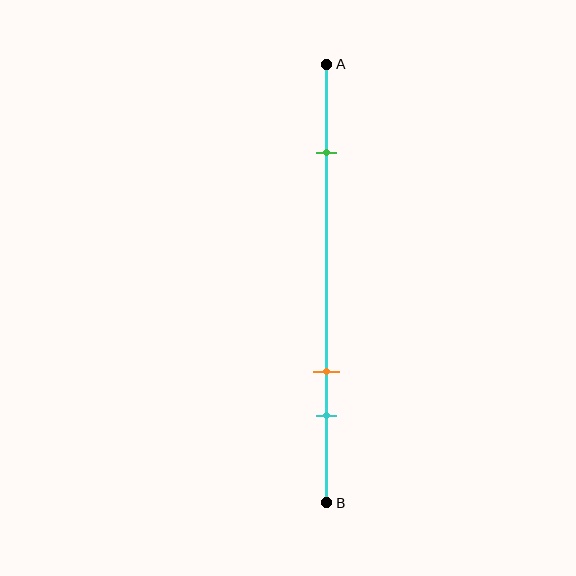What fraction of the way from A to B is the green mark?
The green mark is approximately 20% (0.2) of the way from A to B.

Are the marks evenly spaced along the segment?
No, the marks are not evenly spaced.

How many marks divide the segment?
There are 3 marks dividing the segment.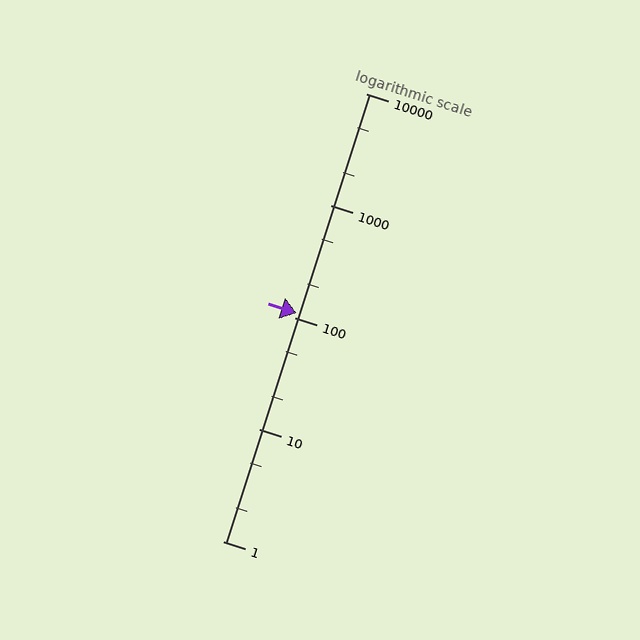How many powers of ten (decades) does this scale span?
The scale spans 4 decades, from 1 to 10000.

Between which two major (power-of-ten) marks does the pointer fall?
The pointer is between 100 and 1000.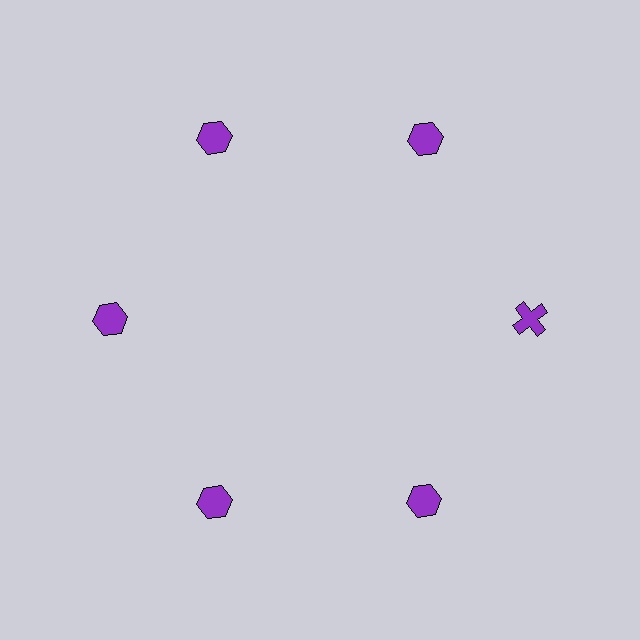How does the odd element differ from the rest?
It has a different shape: cross instead of hexagon.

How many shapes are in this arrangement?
There are 6 shapes arranged in a ring pattern.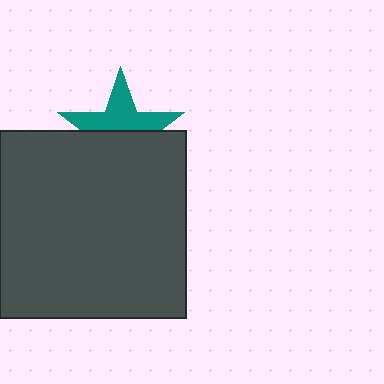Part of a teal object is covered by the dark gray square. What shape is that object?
It is a star.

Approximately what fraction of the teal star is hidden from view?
Roughly 51% of the teal star is hidden behind the dark gray square.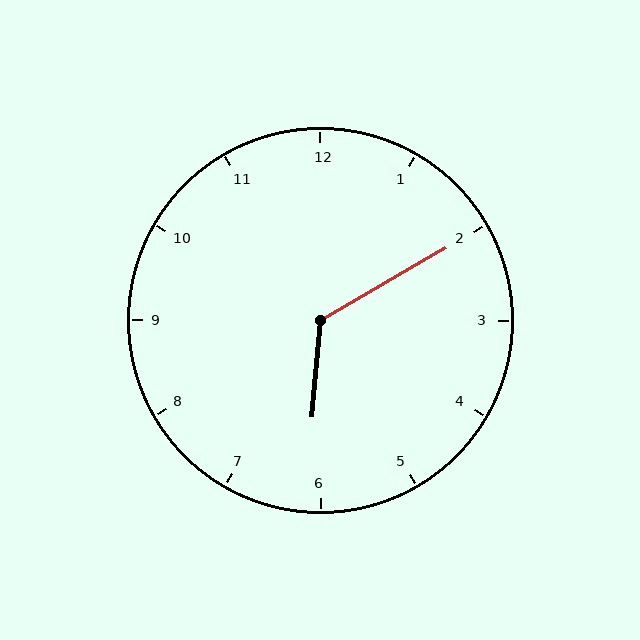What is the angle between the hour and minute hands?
Approximately 125 degrees.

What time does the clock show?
6:10.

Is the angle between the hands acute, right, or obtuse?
It is obtuse.